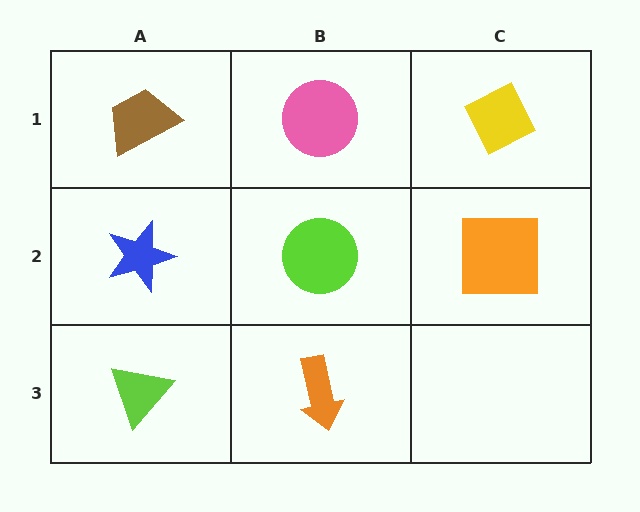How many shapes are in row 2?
3 shapes.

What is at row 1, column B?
A pink circle.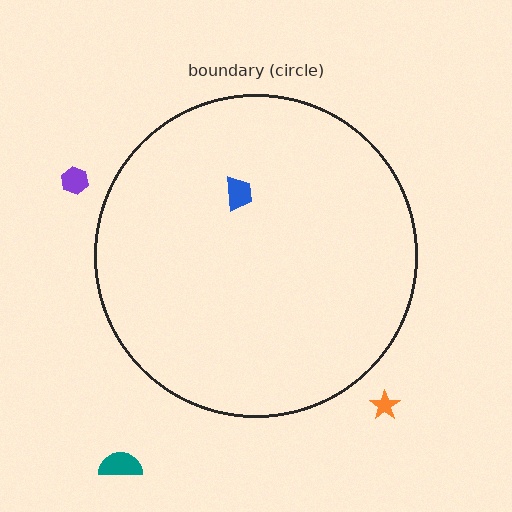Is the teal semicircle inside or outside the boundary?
Outside.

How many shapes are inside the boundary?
1 inside, 3 outside.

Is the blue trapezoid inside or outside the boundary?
Inside.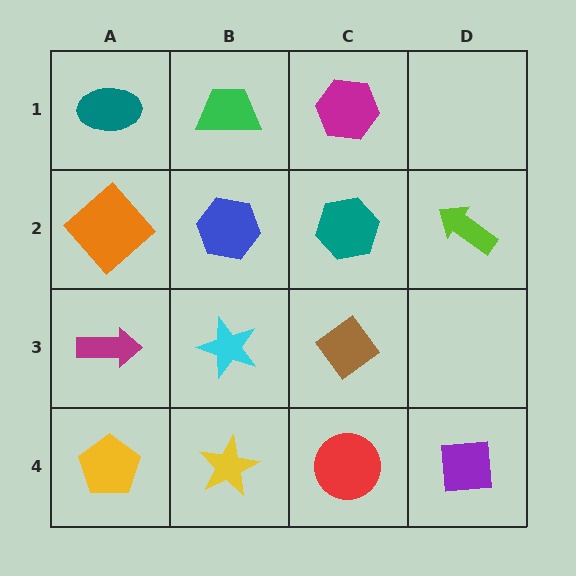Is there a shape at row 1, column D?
No, that cell is empty.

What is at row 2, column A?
An orange diamond.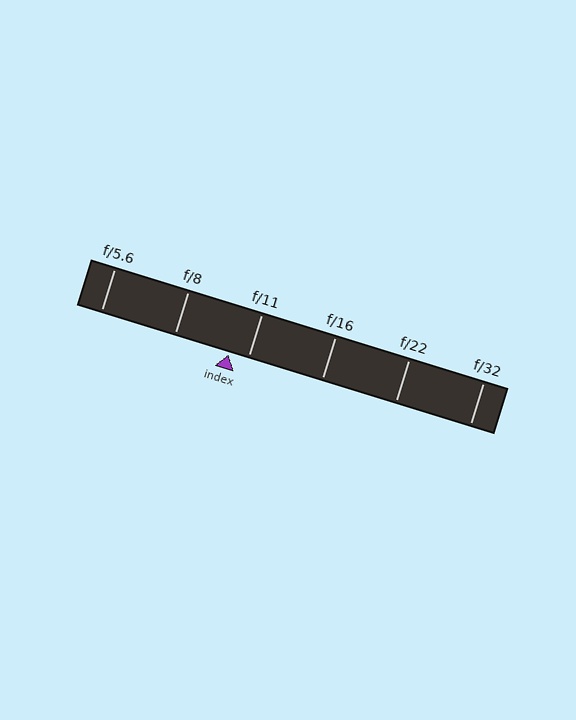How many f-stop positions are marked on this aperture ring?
There are 6 f-stop positions marked.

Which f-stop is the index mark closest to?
The index mark is closest to f/11.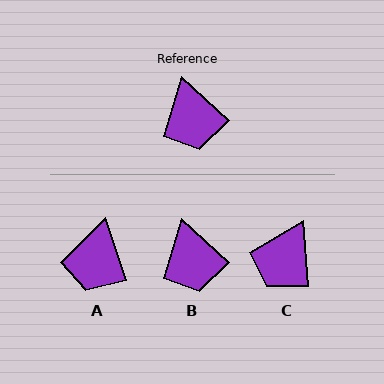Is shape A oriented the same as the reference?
No, it is off by about 29 degrees.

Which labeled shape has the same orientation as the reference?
B.